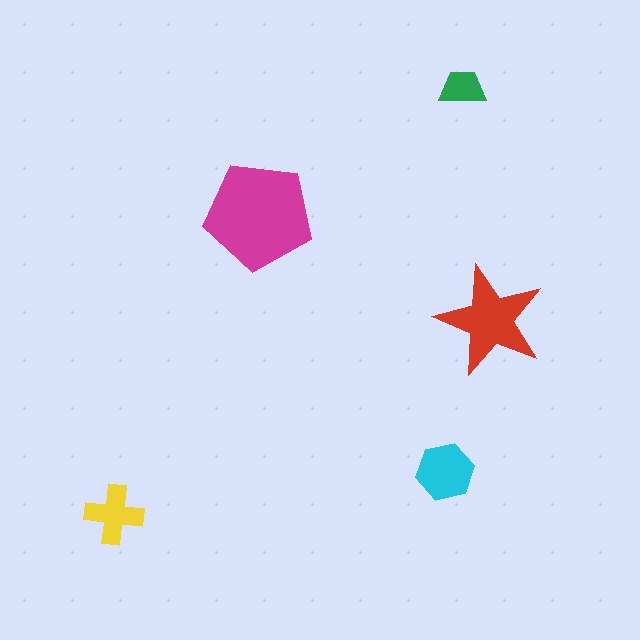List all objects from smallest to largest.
The green trapezoid, the yellow cross, the cyan hexagon, the red star, the magenta pentagon.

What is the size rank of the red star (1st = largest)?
2nd.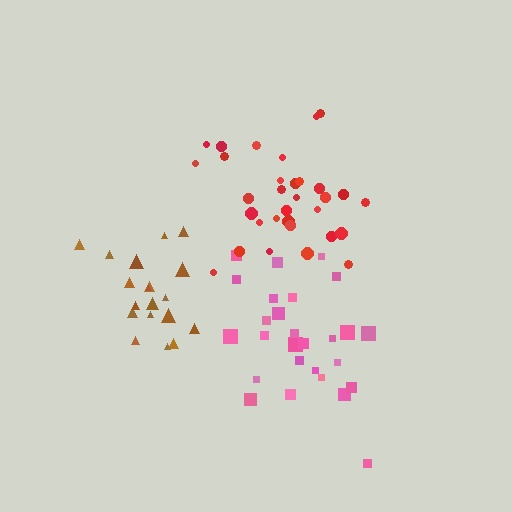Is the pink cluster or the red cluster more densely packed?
Red.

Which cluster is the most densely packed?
Red.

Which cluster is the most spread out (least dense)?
Brown.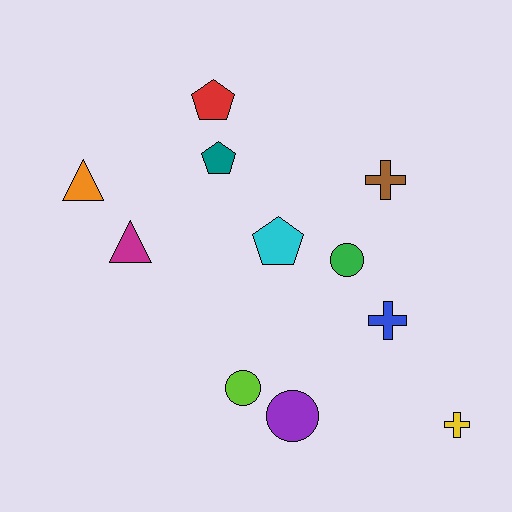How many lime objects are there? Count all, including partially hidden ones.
There is 1 lime object.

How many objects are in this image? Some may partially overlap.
There are 11 objects.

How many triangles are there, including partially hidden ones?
There are 2 triangles.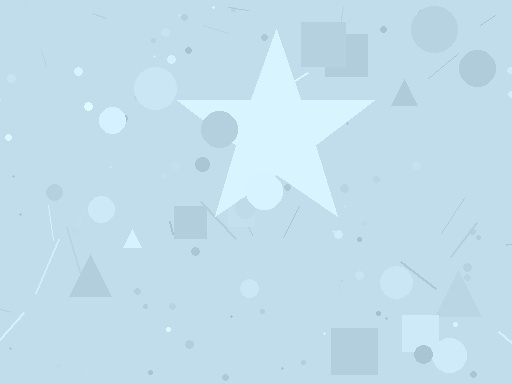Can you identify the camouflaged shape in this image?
The camouflaged shape is a star.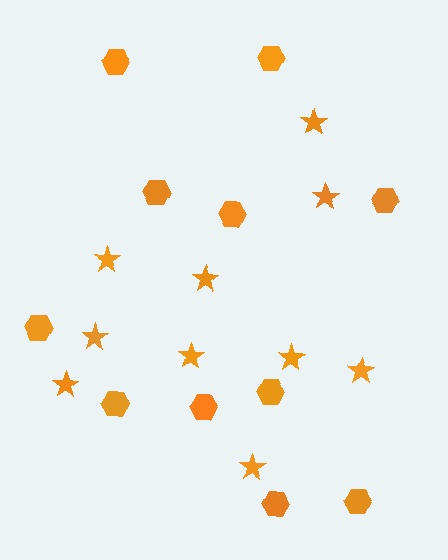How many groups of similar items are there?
There are 2 groups: one group of stars (10) and one group of hexagons (11).